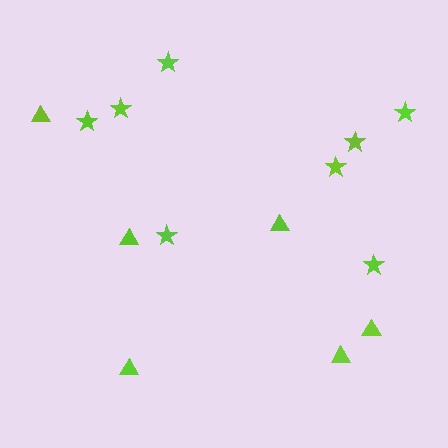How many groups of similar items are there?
There are 2 groups: one group of triangles (6) and one group of stars (8).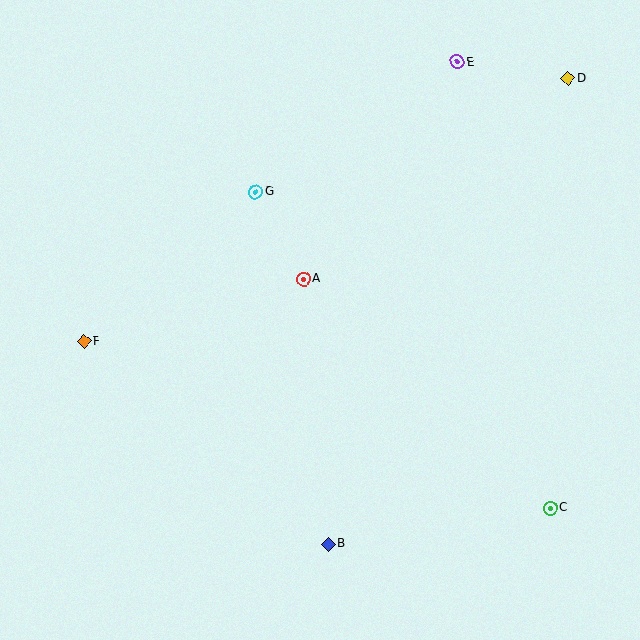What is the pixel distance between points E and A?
The distance between E and A is 266 pixels.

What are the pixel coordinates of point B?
Point B is at (328, 544).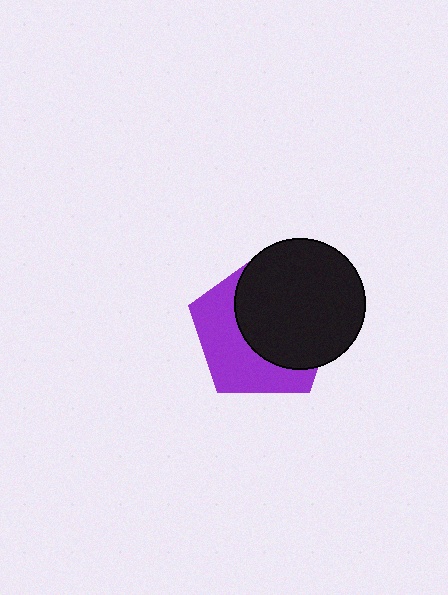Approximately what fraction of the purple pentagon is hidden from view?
Roughly 56% of the purple pentagon is hidden behind the black circle.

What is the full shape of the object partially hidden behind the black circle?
The partially hidden object is a purple pentagon.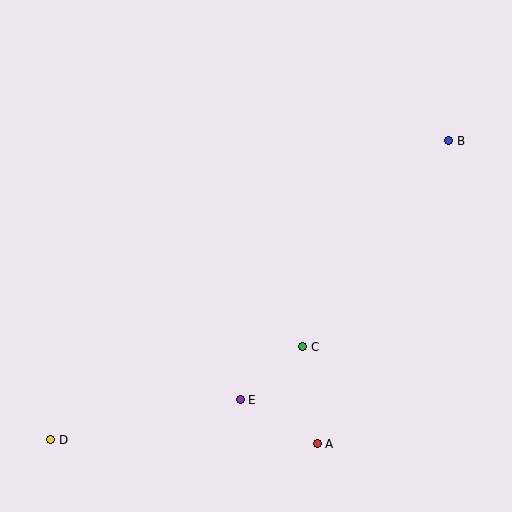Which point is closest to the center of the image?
Point C at (303, 347) is closest to the center.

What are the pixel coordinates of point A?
Point A is at (317, 444).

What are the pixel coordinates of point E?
Point E is at (240, 400).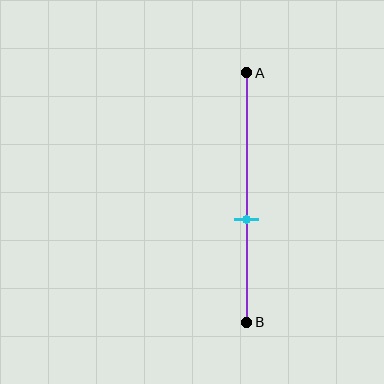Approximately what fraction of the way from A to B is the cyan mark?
The cyan mark is approximately 60% of the way from A to B.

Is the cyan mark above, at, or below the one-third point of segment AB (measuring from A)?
The cyan mark is below the one-third point of segment AB.